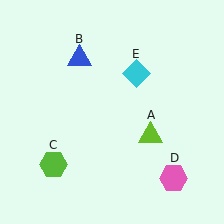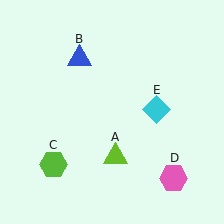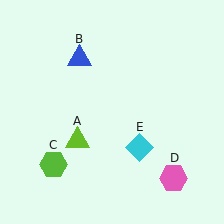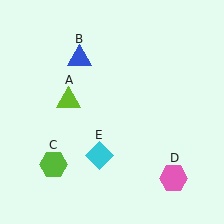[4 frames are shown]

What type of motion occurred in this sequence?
The lime triangle (object A), cyan diamond (object E) rotated clockwise around the center of the scene.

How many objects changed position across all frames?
2 objects changed position: lime triangle (object A), cyan diamond (object E).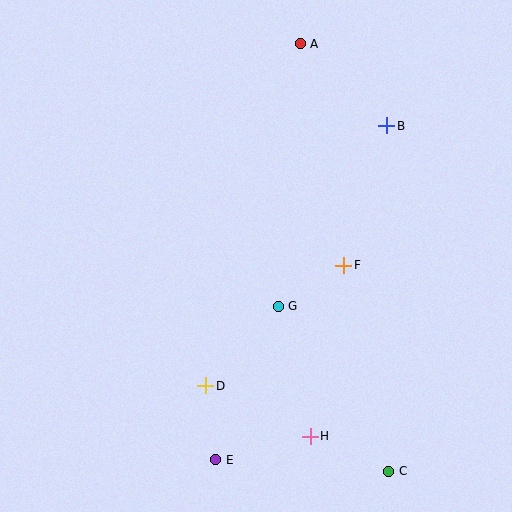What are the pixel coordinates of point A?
Point A is at (300, 44).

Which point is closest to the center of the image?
Point G at (278, 306) is closest to the center.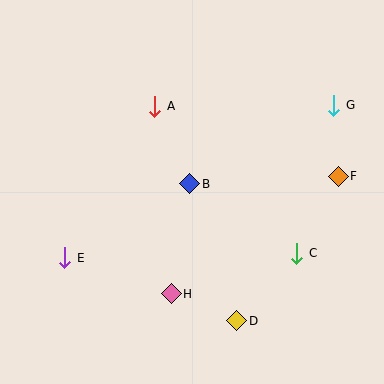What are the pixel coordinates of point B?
Point B is at (190, 184).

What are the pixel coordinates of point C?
Point C is at (297, 253).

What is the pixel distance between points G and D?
The distance between G and D is 236 pixels.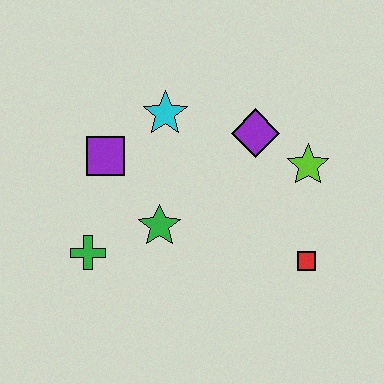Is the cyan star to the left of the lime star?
Yes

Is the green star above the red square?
Yes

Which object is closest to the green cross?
The green star is closest to the green cross.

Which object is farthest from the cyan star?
The red square is farthest from the cyan star.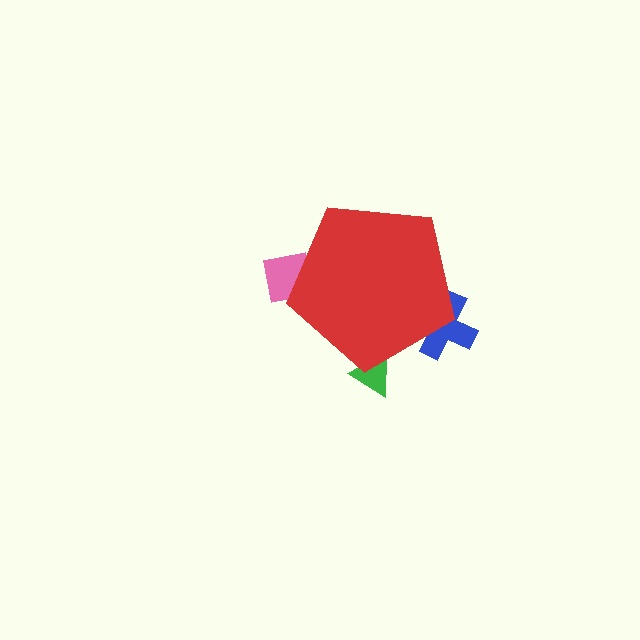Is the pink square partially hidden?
Yes, the pink square is partially hidden behind the red pentagon.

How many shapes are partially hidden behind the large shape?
3 shapes are partially hidden.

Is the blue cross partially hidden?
Yes, the blue cross is partially hidden behind the red pentagon.